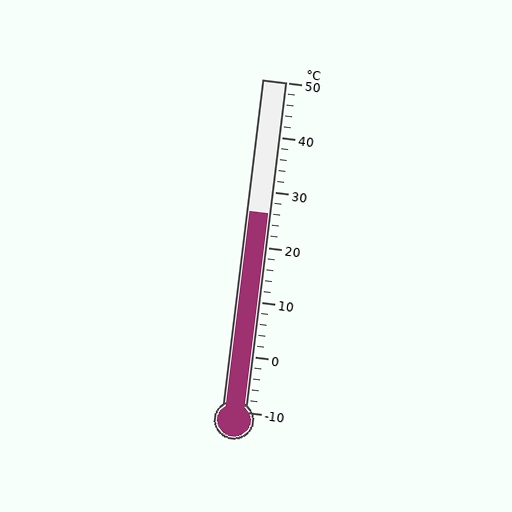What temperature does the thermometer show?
The thermometer shows approximately 26°C.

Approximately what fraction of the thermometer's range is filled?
The thermometer is filled to approximately 60% of its range.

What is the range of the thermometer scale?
The thermometer scale ranges from -10°C to 50°C.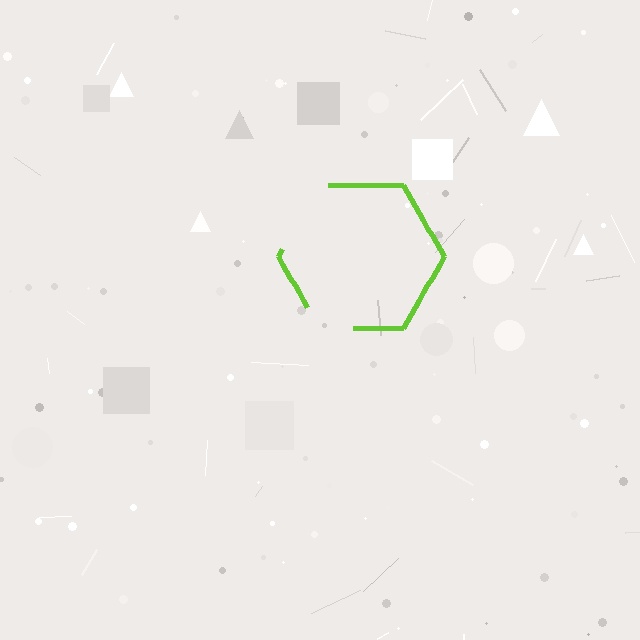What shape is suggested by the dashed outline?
The dashed outline suggests a hexagon.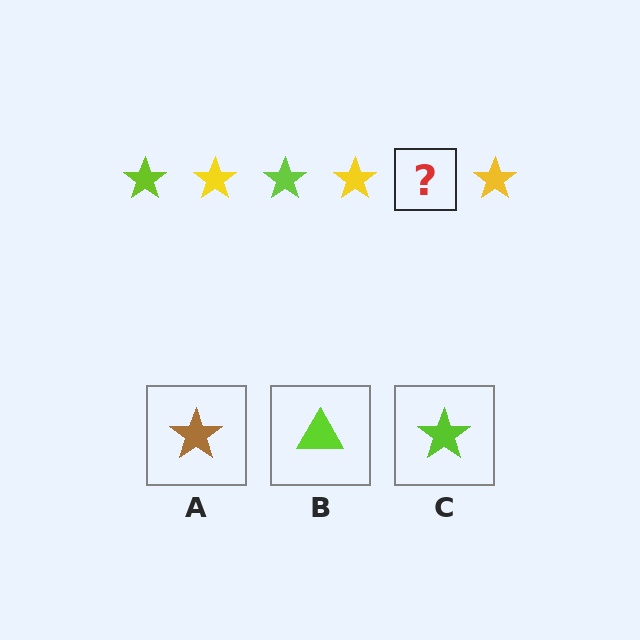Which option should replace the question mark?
Option C.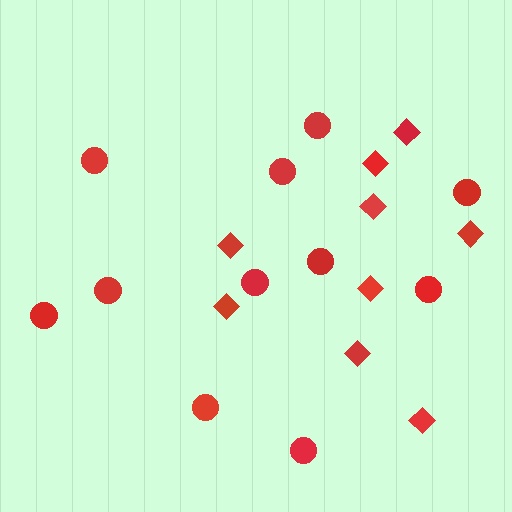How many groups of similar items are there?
There are 2 groups: one group of circles (11) and one group of diamonds (9).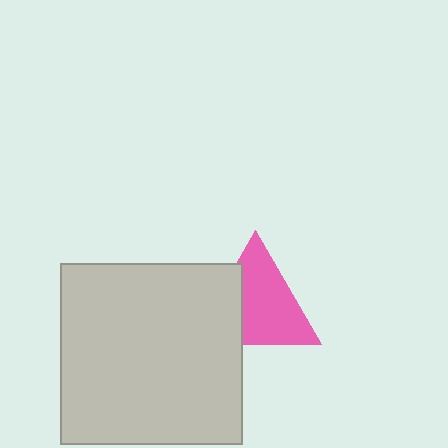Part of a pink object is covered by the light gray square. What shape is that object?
It is a triangle.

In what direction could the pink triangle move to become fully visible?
The pink triangle could move right. That would shift it out from behind the light gray square entirely.